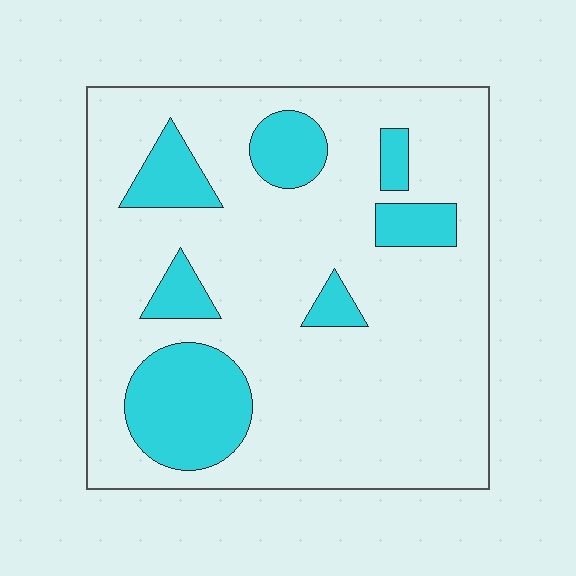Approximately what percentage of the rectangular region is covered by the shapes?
Approximately 20%.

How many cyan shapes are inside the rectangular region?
7.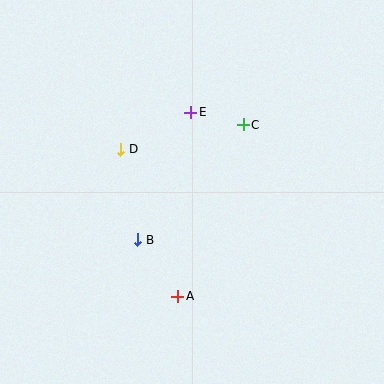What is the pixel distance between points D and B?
The distance between D and B is 92 pixels.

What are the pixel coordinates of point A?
Point A is at (178, 296).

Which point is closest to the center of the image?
Point B at (138, 240) is closest to the center.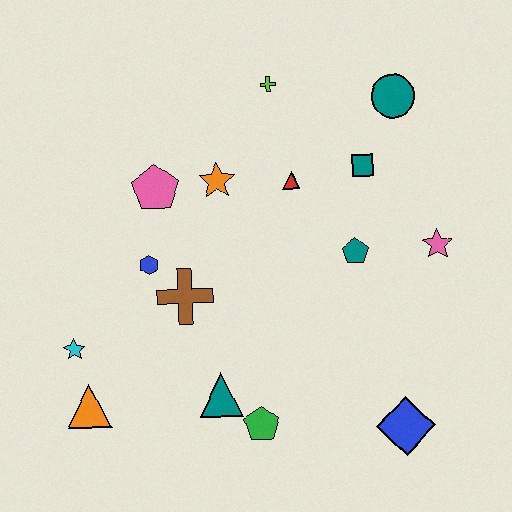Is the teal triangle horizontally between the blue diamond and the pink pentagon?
Yes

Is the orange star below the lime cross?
Yes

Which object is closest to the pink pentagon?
The orange star is closest to the pink pentagon.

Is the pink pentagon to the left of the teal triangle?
Yes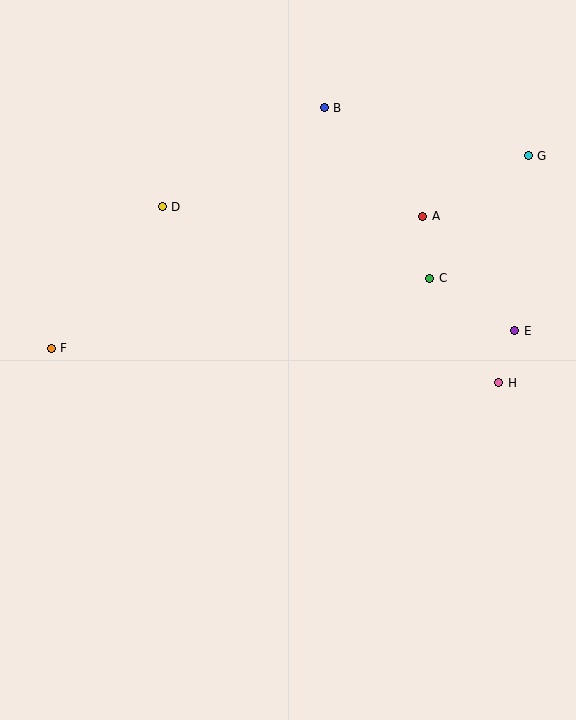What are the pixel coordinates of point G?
Point G is at (528, 156).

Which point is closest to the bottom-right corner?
Point H is closest to the bottom-right corner.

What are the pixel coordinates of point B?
Point B is at (324, 108).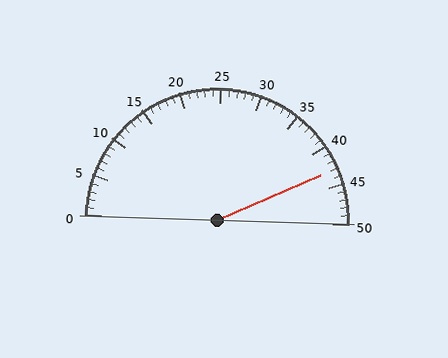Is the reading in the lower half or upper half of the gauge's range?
The reading is in the upper half of the range (0 to 50).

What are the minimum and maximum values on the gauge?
The gauge ranges from 0 to 50.